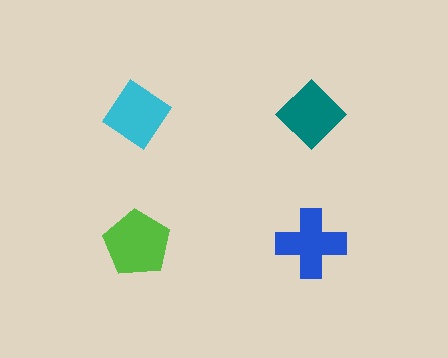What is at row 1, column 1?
A cyan diamond.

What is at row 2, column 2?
A blue cross.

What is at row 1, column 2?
A teal diamond.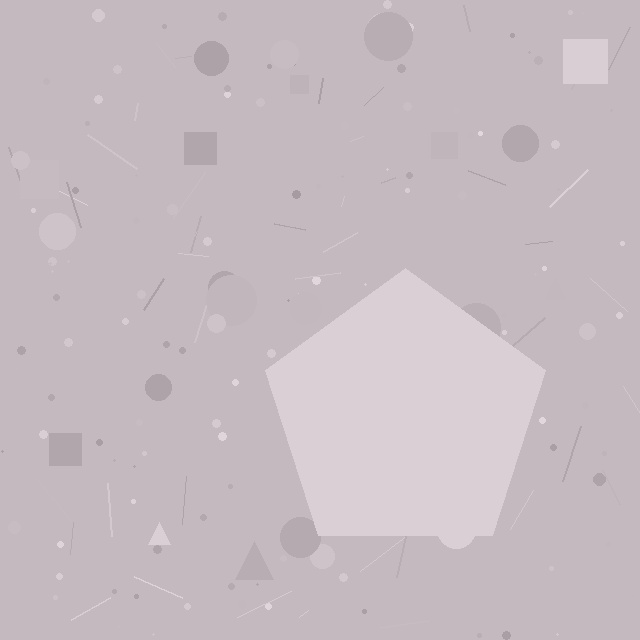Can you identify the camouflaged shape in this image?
The camouflaged shape is a pentagon.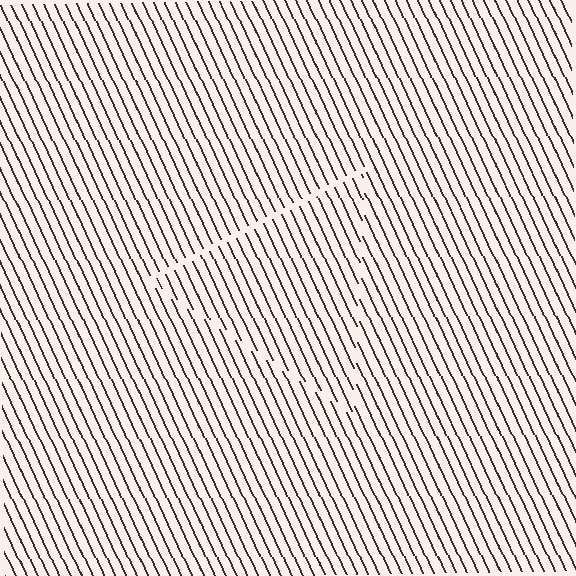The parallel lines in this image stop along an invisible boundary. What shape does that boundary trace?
An illusory triangle. The interior of the shape contains the same grating, shifted by half a period — the contour is defined by the phase discontinuity where line-ends from the inner and outer gratings abut.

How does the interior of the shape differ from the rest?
The interior of the shape contains the same grating, shifted by half a period — the contour is defined by the phase discontinuity where line-ends from the inner and outer gratings abut.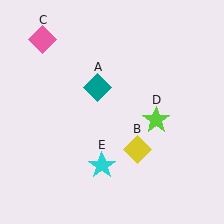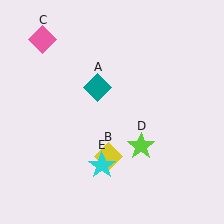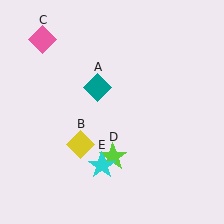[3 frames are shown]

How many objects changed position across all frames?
2 objects changed position: yellow diamond (object B), lime star (object D).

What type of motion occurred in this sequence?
The yellow diamond (object B), lime star (object D) rotated clockwise around the center of the scene.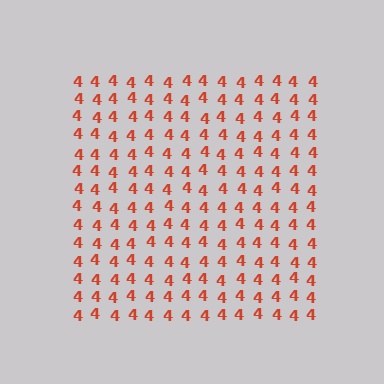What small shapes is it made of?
It is made of small digit 4's.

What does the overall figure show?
The overall figure shows a square.